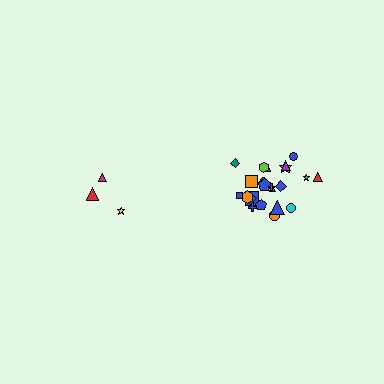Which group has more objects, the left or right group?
The right group.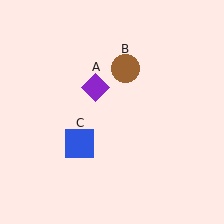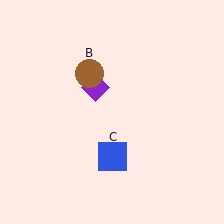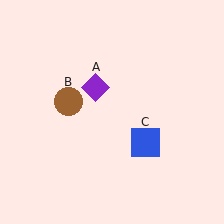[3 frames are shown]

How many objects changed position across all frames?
2 objects changed position: brown circle (object B), blue square (object C).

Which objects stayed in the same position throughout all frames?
Purple diamond (object A) remained stationary.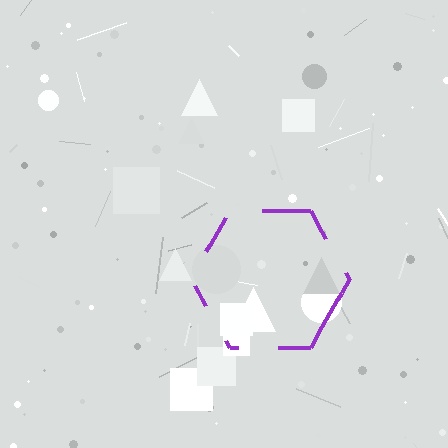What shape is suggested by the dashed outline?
The dashed outline suggests a hexagon.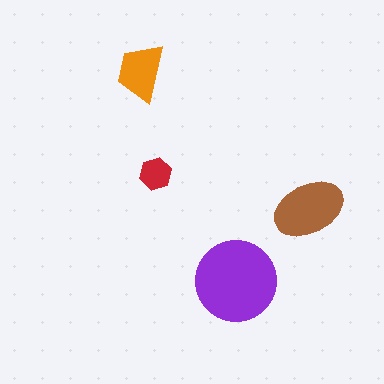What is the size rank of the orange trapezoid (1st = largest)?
3rd.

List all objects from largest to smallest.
The purple circle, the brown ellipse, the orange trapezoid, the red hexagon.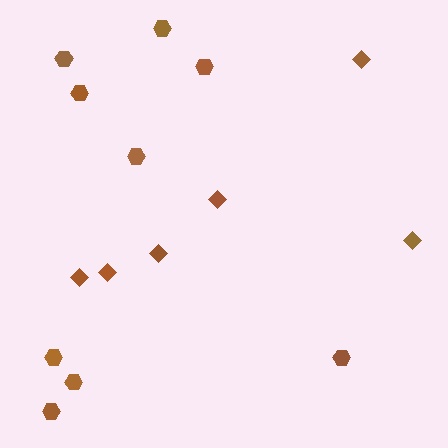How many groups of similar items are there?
There are 2 groups: one group of diamonds (6) and one group of hexagons (9).